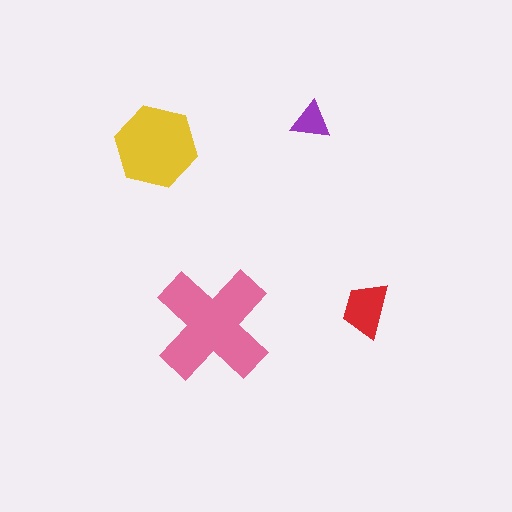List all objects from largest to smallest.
The pink cross, the yellow hexagon, the red trapezoid, the purple triangle.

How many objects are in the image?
There are 4 objects in the image.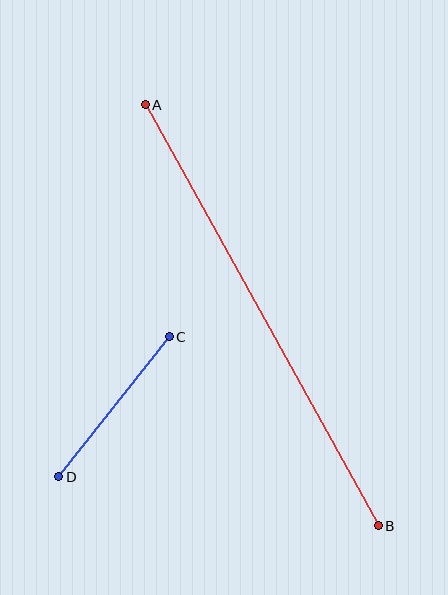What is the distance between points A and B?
The distance is approximately 481 pixels.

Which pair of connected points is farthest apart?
Points A and B are farthest apart.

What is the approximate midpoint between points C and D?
The midpoint is at approximately (114, 407) pixels.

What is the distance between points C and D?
The distance is approximately 178 pixels.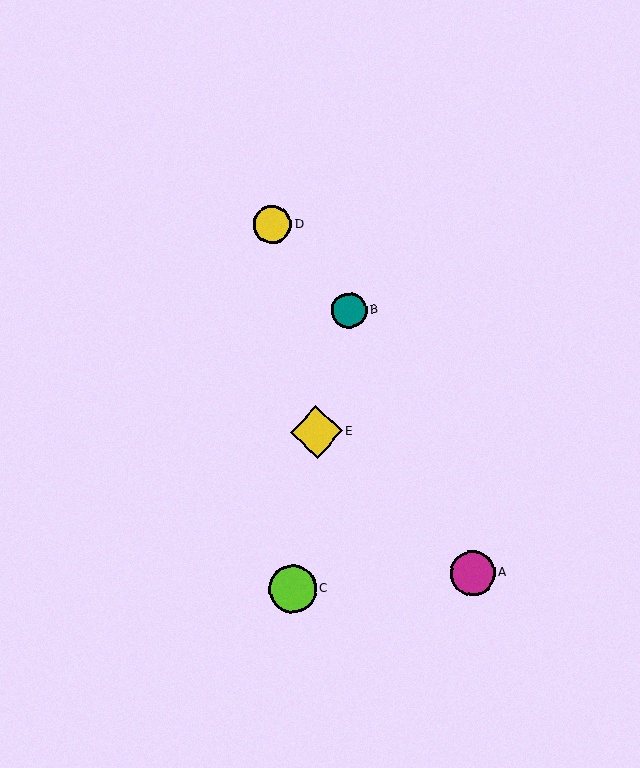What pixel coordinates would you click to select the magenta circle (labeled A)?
Click at (473, 574) to select the magenta circle A.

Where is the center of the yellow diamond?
The center of the yellow diamond is at (316, 432).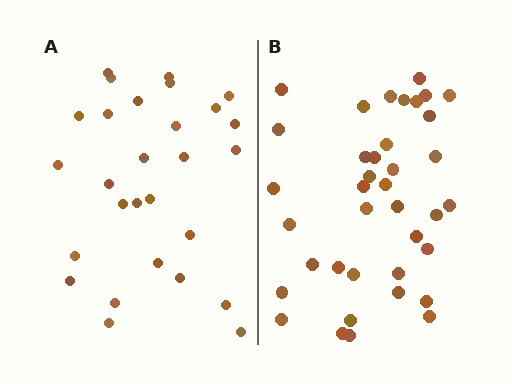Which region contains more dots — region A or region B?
Region B (the right region) has more dots.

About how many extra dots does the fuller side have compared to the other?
Region B has roughly 10 or so more dots than region A.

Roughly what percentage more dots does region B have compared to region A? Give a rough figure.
About 35% more.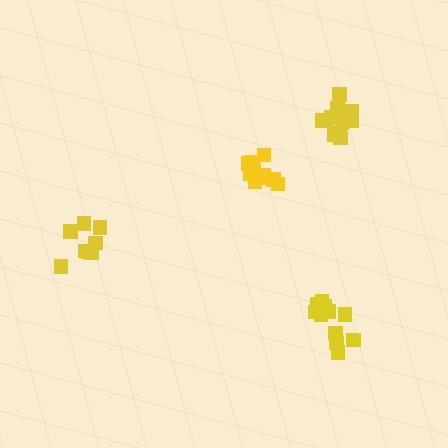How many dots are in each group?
Group 1: 11 dots, Group 2: 11 dots, Group 3: 11 dots, Group 4: 8 dots (41 total).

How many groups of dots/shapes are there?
There are 4 groups.